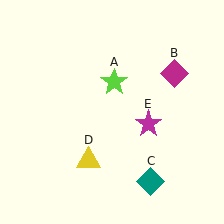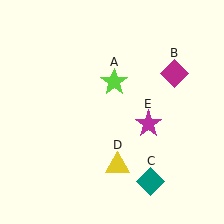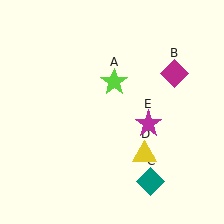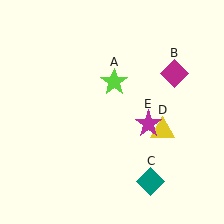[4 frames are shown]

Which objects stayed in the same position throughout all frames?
Lime star (object A) and magenta diamond (object B) and teal diamond (object C) and magenta star (object E) remained stationary.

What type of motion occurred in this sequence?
The yellow triangle (object D) rotated counterclockwise around the center of the scene.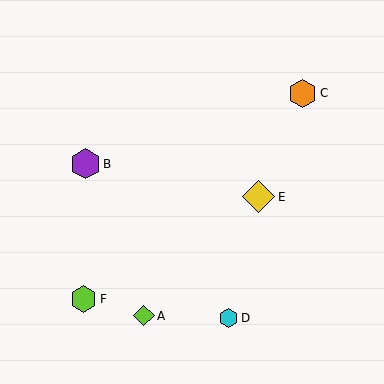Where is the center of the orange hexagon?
The center of the orange hexagon is at (303, 94).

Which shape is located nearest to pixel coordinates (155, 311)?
The lime diamond (labeled A) at (143, 316) is nearest to that location.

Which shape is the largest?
The yellow diamond (labeled E) is the largest.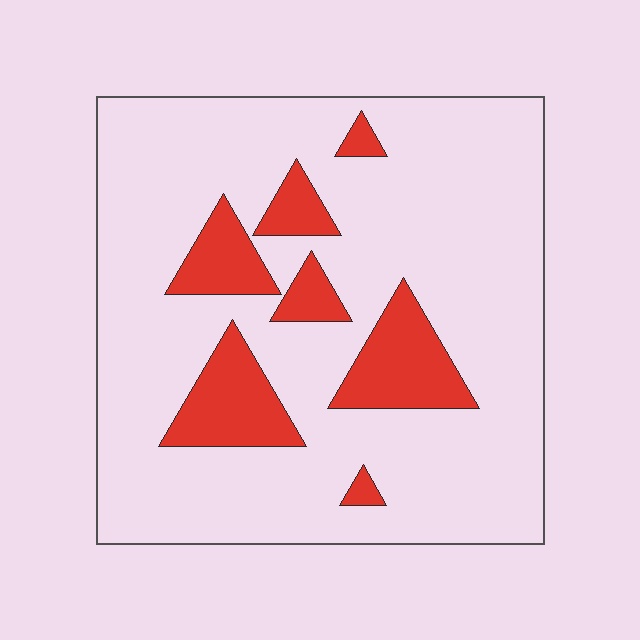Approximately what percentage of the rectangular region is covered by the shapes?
Approximately 15%.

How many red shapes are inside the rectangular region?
7.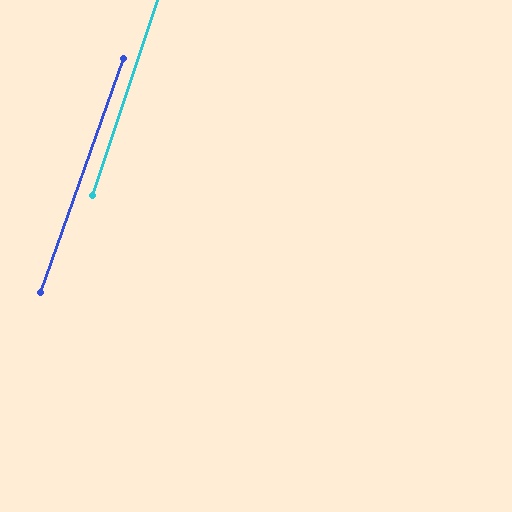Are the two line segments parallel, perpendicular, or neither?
Parallel — their directions differ by only 1.4°.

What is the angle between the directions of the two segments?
Approximately 1 degree.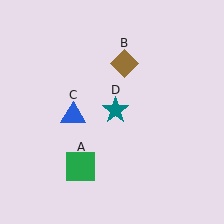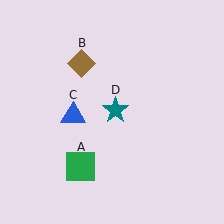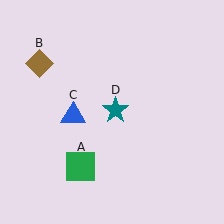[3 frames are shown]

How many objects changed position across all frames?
1 object changed position: brown diamond (object B).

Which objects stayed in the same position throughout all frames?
Green square (object A) and blue triangle (object C) and teal star (object D) remained stationary.